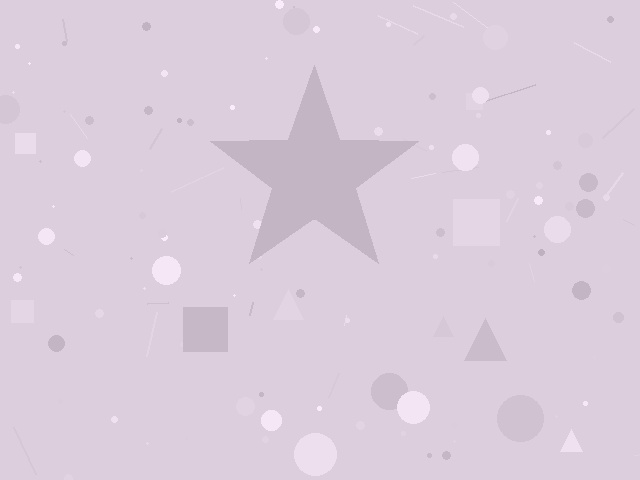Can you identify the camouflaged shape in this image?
The camouflaged shape is a star.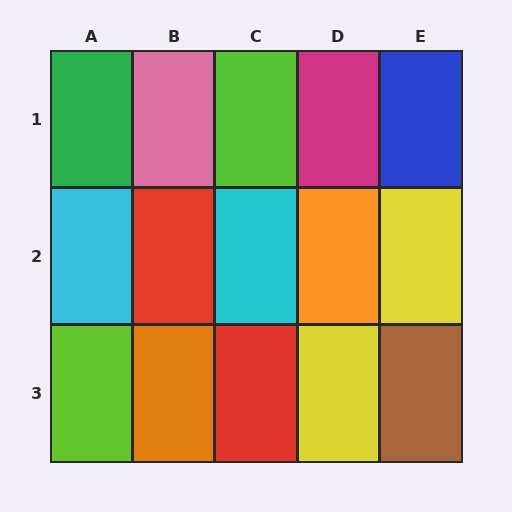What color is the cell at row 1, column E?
Blue.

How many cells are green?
1 cell is green.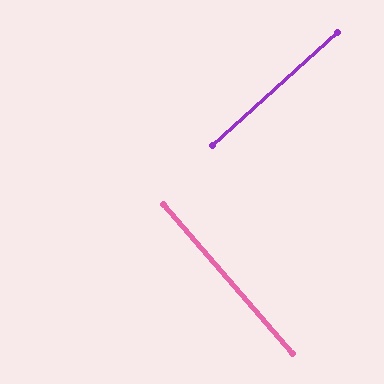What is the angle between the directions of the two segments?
Approximately 89 degrees.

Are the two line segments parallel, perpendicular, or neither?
Perpendicular — they meet at approximately 89°.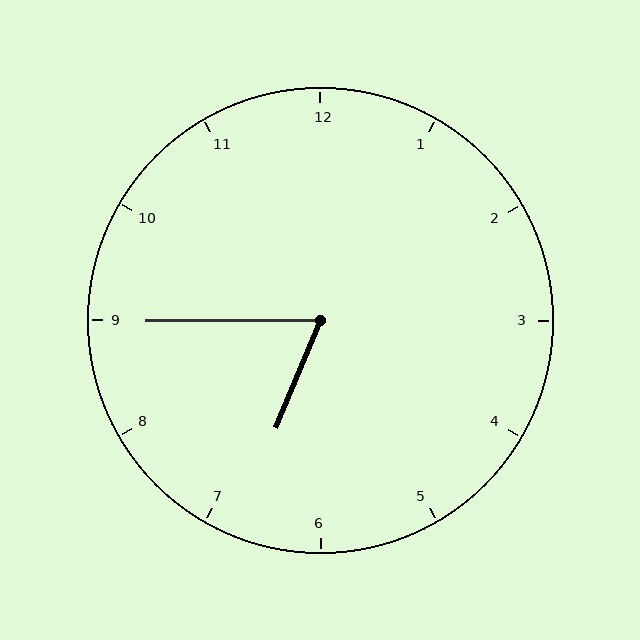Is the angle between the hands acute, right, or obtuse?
It is acute.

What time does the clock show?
6:45.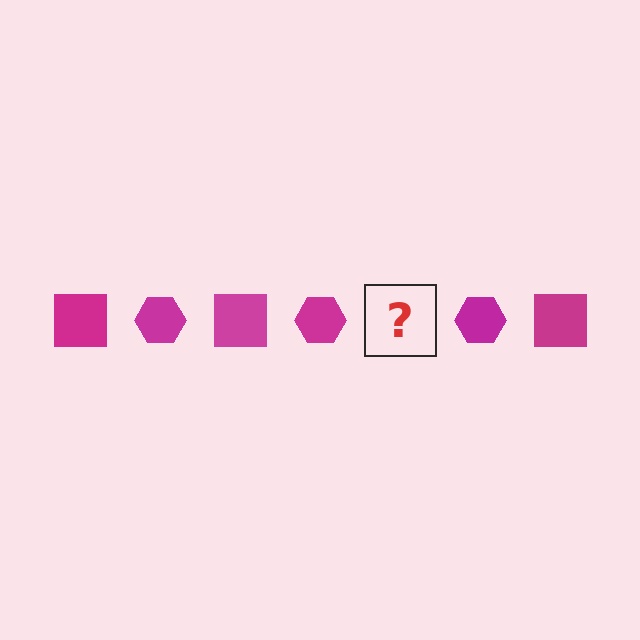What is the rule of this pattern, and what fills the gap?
The rule is that the pattern cycles through square, hexagon shapes in magenta. The gap should be filled with a magenta square.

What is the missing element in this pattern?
The missing element is a magenta square.